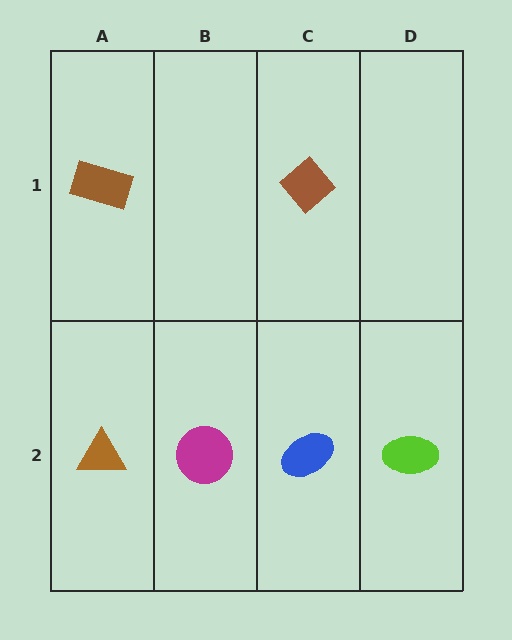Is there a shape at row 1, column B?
No, that cell is empty.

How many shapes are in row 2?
4 shapes.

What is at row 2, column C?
A blue ellipse.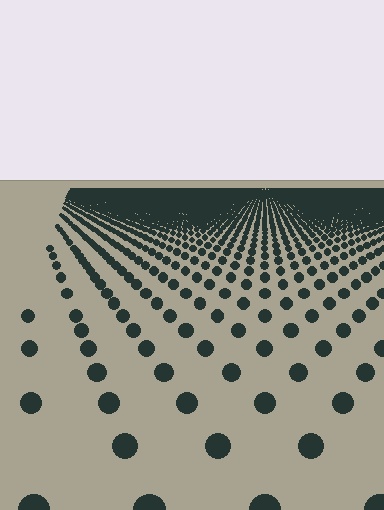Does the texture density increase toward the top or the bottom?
Density increases toward the top.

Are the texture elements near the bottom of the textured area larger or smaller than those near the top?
Larger. Near the bottom, elements are closer to the viewer and appear at a bigger on-screen size.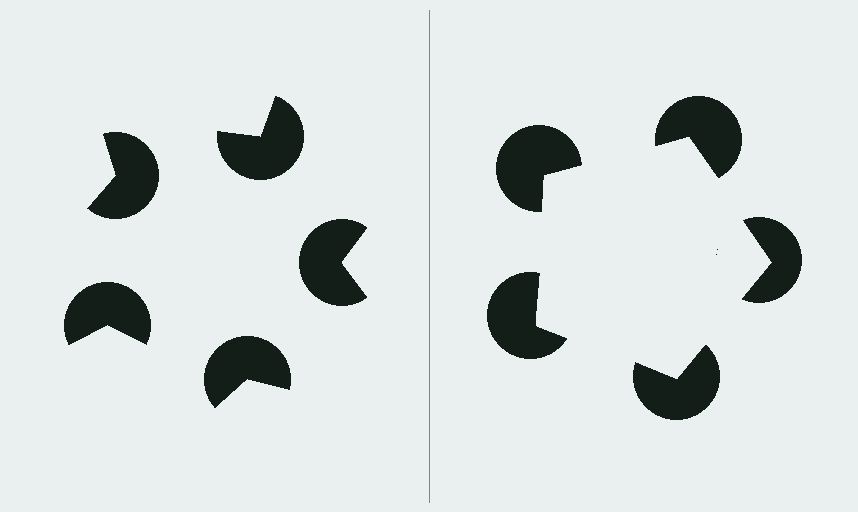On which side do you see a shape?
An illusory pentagon appears on the right side. On the left side the wedge cuts are rotated, so no coherent shape forms.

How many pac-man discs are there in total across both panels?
10 — 5 on each side.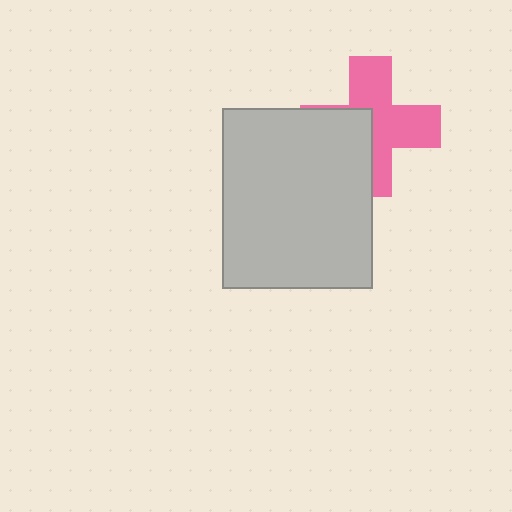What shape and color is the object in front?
The object in front is a light gray rectangle.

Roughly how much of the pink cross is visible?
About half of it is visible (roughly 59%).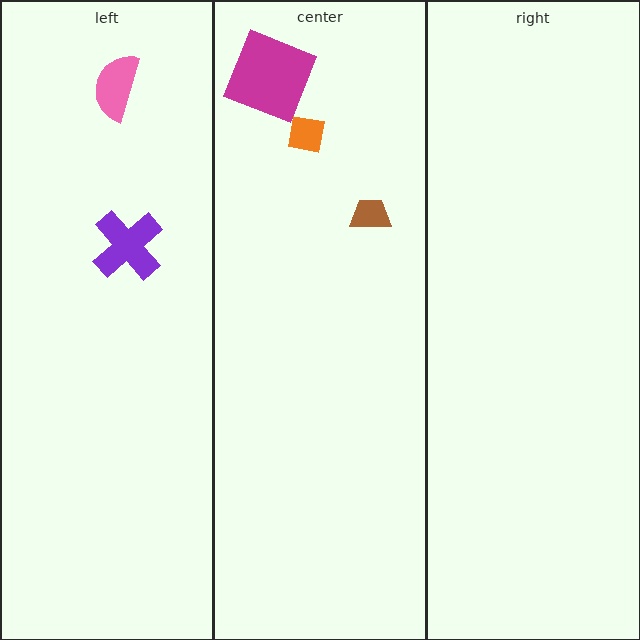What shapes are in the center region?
The orange square, the brown trapezoid, the magenta square.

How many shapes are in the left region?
2.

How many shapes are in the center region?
3.